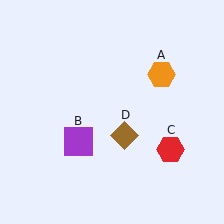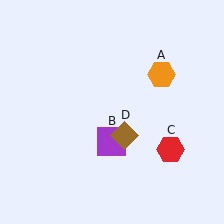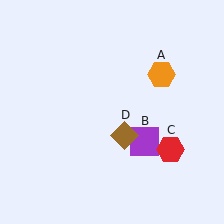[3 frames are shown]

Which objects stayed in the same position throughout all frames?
Orange hexagon (object A) and red hexagon (object C) and brown diamond (object D) remained stationary.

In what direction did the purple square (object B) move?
The purple square (object B) moved right.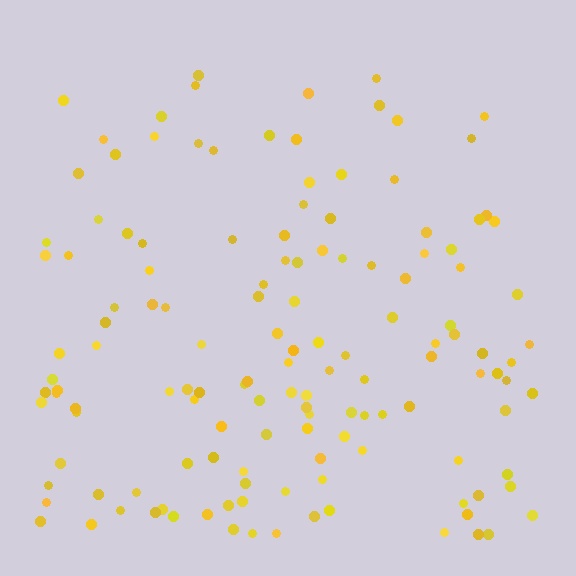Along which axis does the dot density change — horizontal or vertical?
Vertical.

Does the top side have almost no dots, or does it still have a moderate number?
Still a moderate number, just noticeably fewer than the bottom.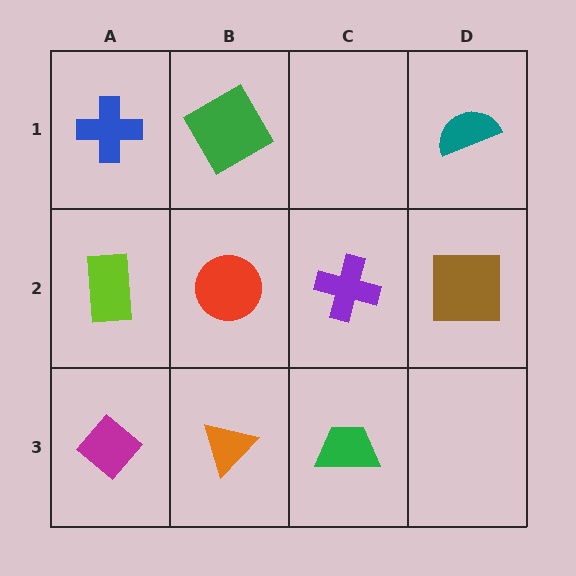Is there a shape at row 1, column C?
No, that cell is empty.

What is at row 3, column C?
A green trapezoid.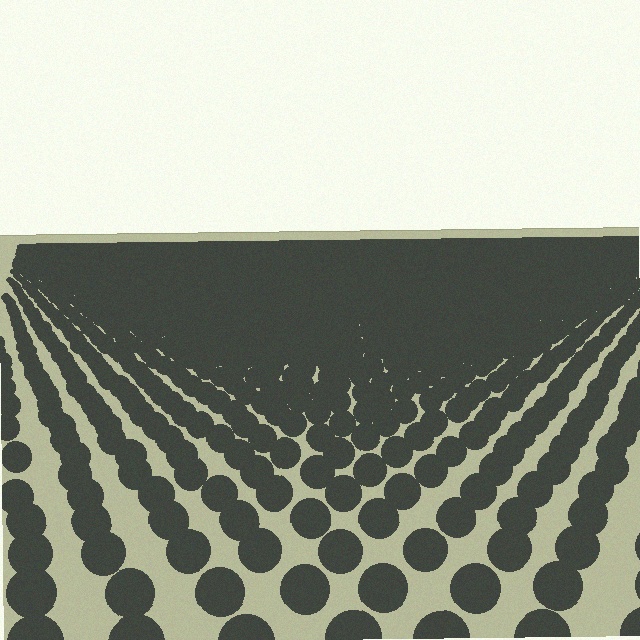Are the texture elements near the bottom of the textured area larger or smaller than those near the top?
Larger. Near the bottom, elements are closer to the viewer and appear at a bigger on-screen size.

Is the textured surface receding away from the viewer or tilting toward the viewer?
The surface is receding away from the viewer. Texture elements get smaller and denser toward the top.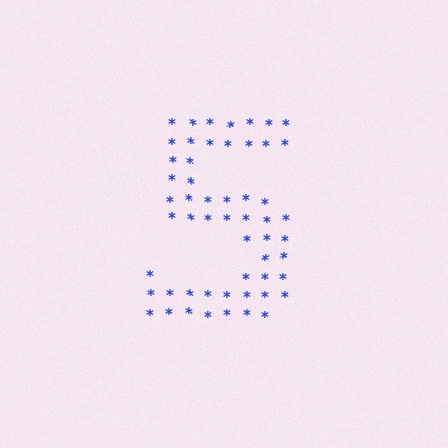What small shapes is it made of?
It is made of small asterisks.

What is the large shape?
The large shape is the digit 5.